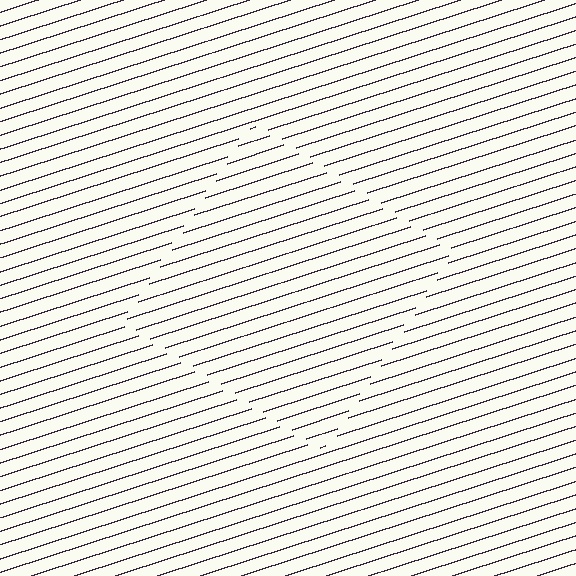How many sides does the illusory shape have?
4 sides — the line-ends trace a square.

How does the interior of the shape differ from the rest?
The interior of the shape contains the same grating, shifted by half a period — the contour is defined by the phase discontinuity where line-ends from the inner and outer gratings abut.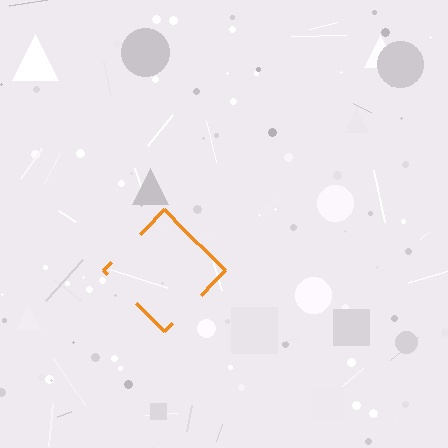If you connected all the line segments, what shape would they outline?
They would outline a diamond.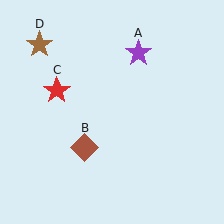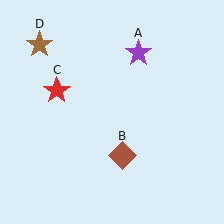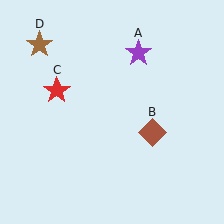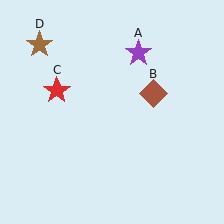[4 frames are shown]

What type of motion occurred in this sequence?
The brown diamond (object B) rotated counterclockwise around the center of the scene.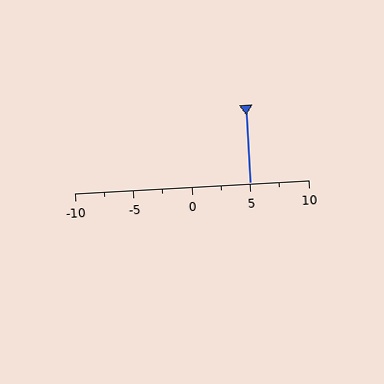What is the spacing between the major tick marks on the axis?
The major ticks are spaced 5 apart.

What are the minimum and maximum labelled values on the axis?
The axis runs from -10 to 10.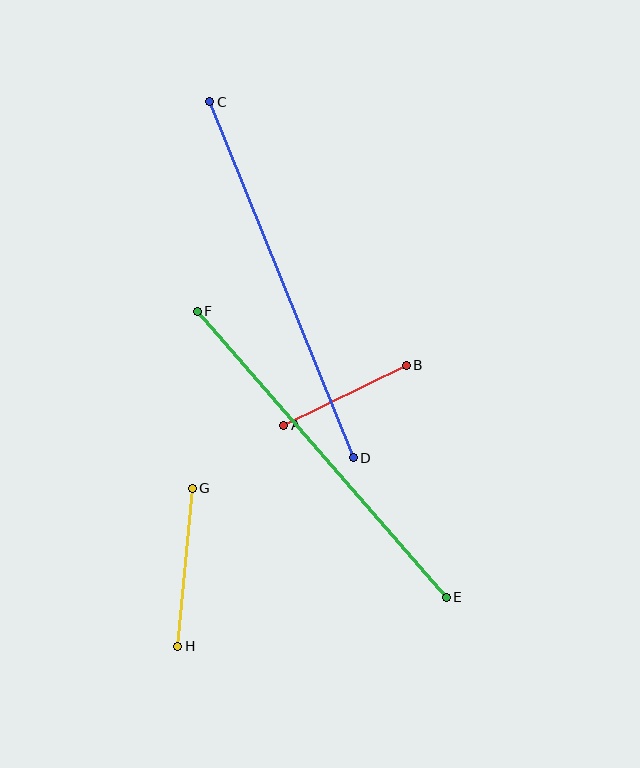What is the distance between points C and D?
The distance is approximately 384 pixels.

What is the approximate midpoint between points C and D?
The midpoint is at approximately (281, 280) pixels.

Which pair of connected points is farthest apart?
Points C and D are farthest apart.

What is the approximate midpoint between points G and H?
The midpoint is at approximately (185, 567) pixels.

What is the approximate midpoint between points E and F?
The midpoint is at approximately (322, 454) pixels.